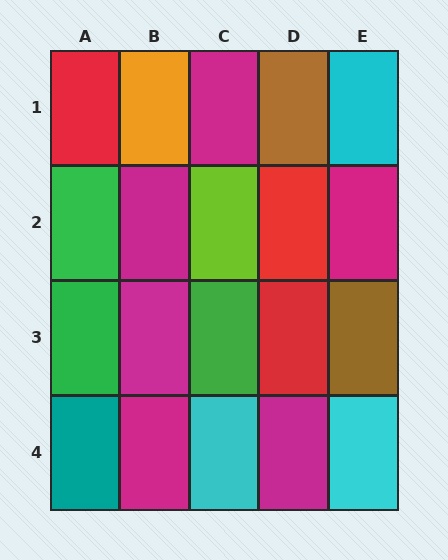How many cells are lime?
1 cell is lime.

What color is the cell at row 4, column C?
Cyan.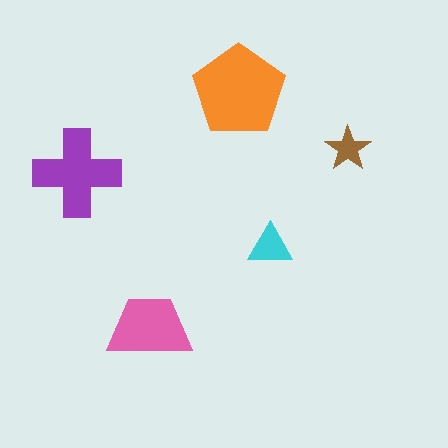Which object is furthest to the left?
The purple cross is leftmost.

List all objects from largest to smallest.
The orange pentagon, the purple cross, the pink trapezoid, the cyan triangle, the brown star.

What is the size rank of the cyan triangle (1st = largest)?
4th.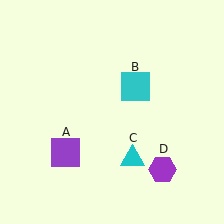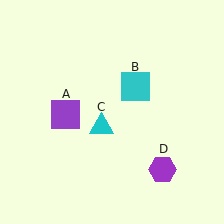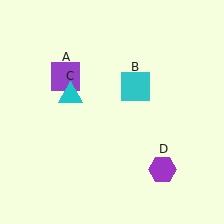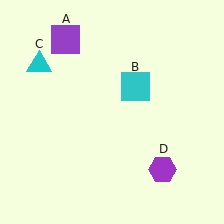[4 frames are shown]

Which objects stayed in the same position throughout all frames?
Cyan square (object B) and purple hexagon (object D) remained stationary.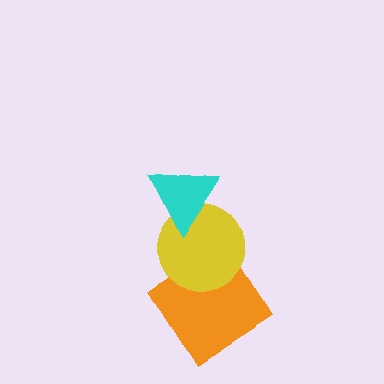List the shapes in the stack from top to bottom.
From top to bottom: the cyan triangle, the yellow circle, the orange diamond.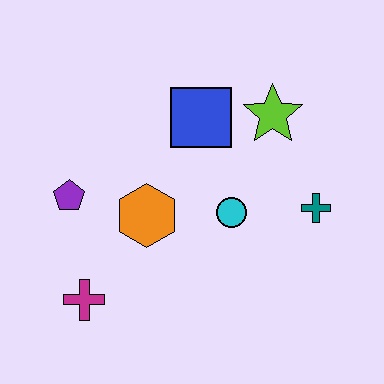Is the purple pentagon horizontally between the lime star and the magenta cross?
No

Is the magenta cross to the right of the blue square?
No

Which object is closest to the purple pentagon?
The orange hexagon is closest to the purple pentagon.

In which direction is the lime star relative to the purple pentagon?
The lime star is to the right of the purple pentagon.